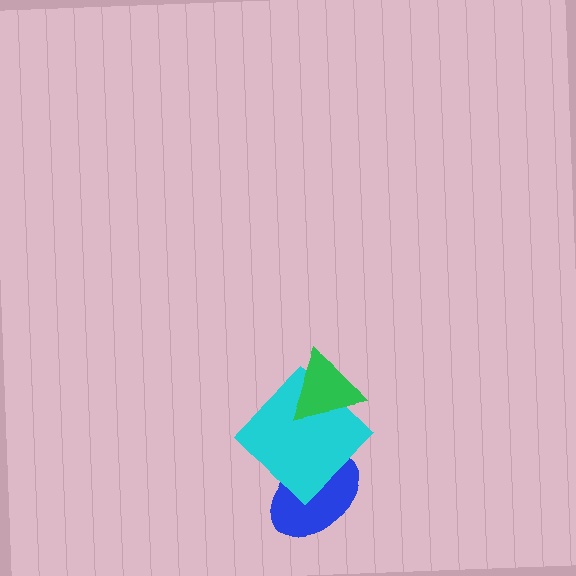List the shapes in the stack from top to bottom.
From top to bottom: the green triangle, the cyan diamond, the blue ellipse.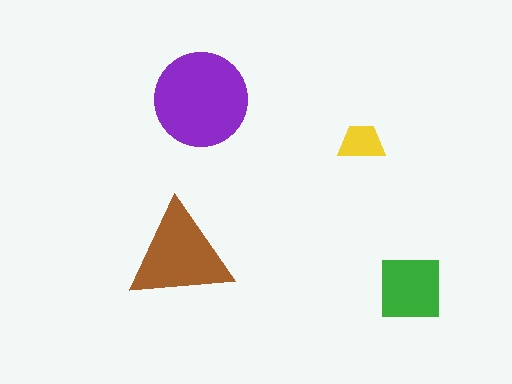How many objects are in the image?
There are 4 objects in the image.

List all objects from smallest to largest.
The yellow trapezoid, the green square, the brown triangle, the purple circle.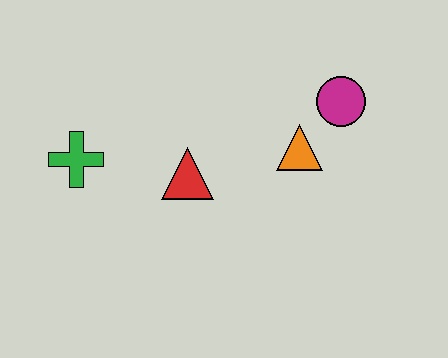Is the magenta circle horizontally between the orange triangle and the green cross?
No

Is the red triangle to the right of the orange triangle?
No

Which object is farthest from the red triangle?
The magenta circle is farthest from the red triangle.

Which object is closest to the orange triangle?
The magenta circle is closest to the orange triangle.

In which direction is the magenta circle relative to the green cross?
The magenta circle is to the right of the green cross.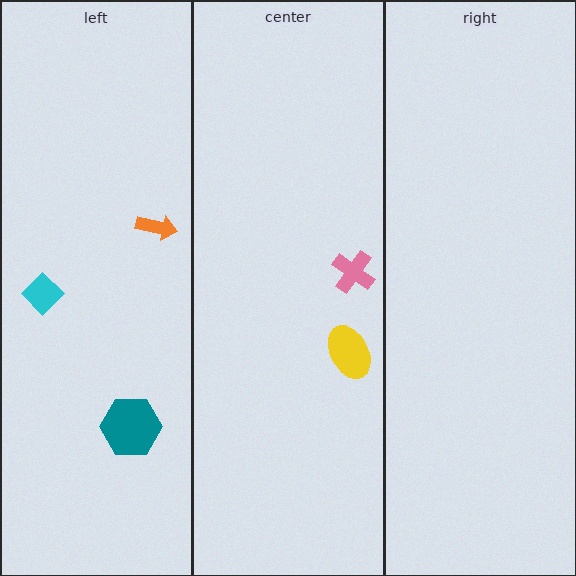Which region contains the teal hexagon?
The left region.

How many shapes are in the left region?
3.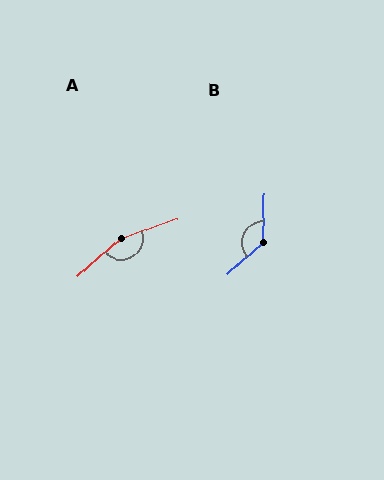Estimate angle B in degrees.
Approximately 132 degrees.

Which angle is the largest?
A, at approximately 158 degrees.